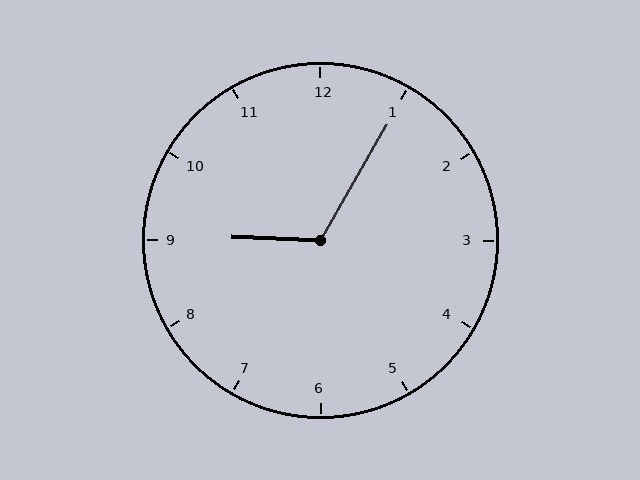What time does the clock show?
9:05.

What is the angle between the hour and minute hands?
Approximately 118 degrees.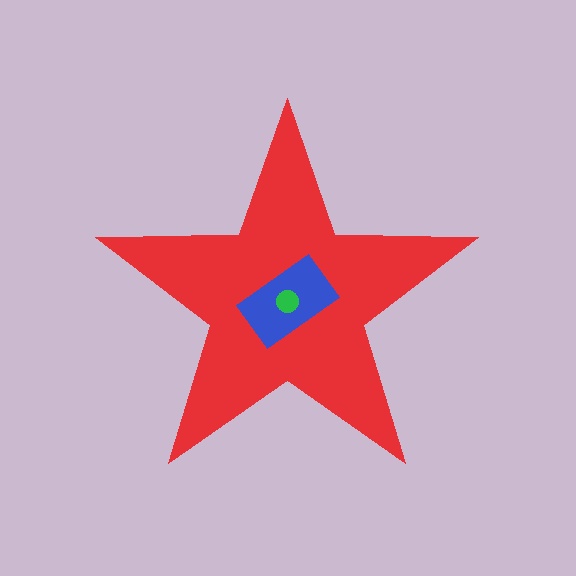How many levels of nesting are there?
3.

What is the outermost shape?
The red star.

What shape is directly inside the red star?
The blue rectangle.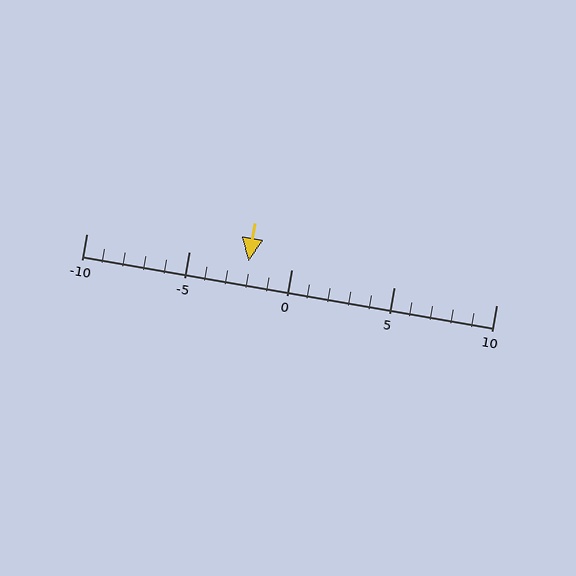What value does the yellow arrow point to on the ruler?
The yellow arrow points to approximately -2.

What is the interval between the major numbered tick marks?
The major tick marks are spaced 5 units apart.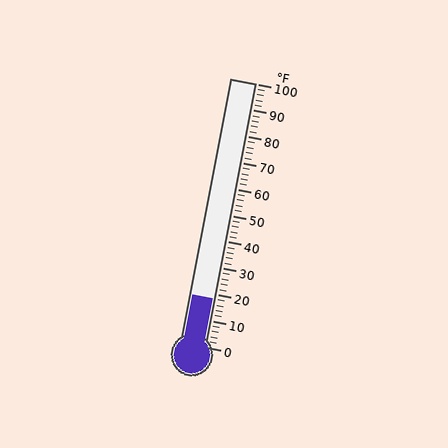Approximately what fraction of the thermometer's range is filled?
The thermometer is filled to approximately 20% of its range.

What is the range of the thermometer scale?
The thermometer scale ranges from 0°F to 100°F.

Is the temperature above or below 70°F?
The temperature is below 70°F.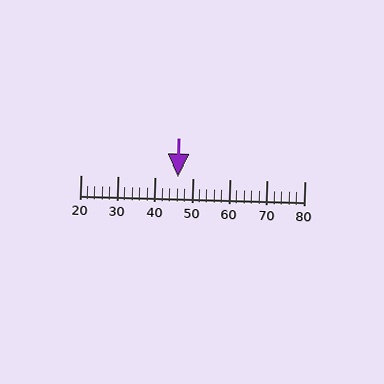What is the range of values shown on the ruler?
The ruler shows values from 20 to 80.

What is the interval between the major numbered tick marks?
The major tick marks are spaced 10 units apart.